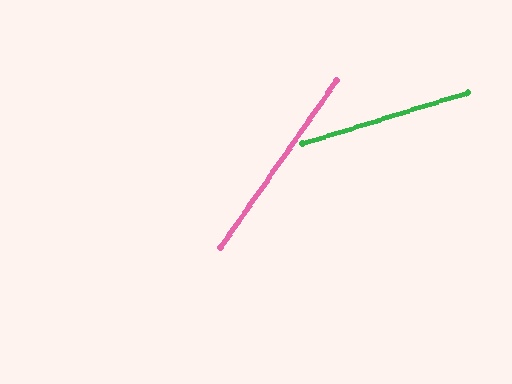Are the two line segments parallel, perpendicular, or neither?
Neither parallel nor perpendicular — they differ by about 38°.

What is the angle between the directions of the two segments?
Approximately 38 degrees.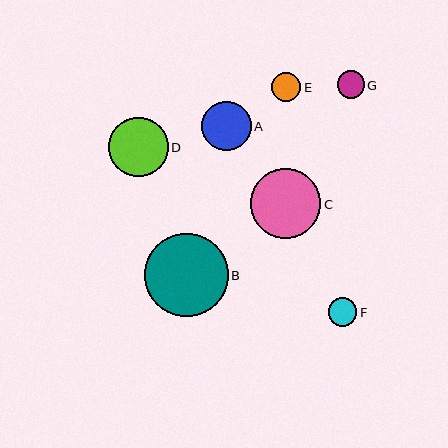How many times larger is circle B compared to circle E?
Circle B is approximately 2.9 times the size of circle E.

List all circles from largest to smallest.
From largest to smallest: B, C, D, A, E, F, G.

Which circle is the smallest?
Circle G is the smallest with a size of approximately 27 pixels.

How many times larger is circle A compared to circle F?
Circle A is approximately 1.7 times the size of circle F.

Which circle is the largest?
Circle B is the largest with a size of approximately 83 pixels.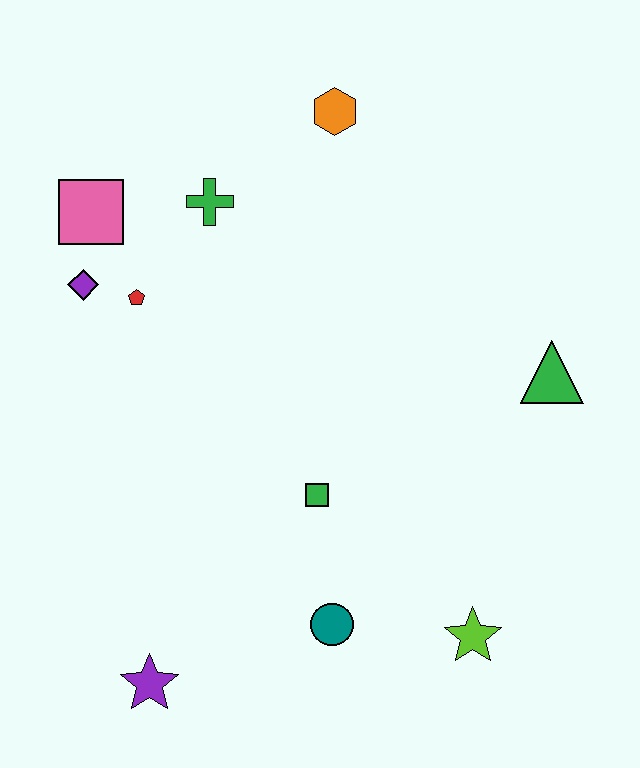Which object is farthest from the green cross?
The lime star is farthest from the green cross.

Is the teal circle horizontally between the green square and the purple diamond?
No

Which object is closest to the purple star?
The teal circle is closest to the purple star.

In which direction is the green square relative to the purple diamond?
The green square is to the right of the purple diamond.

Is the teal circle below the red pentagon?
Yes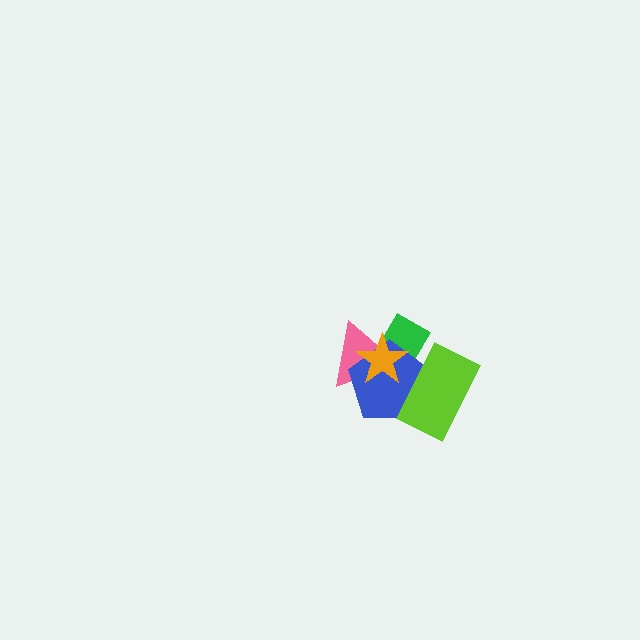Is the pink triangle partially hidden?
Yes, it is partially covered by another shape.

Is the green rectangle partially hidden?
Yes, it is partially covered by another shape.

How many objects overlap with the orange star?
3 objects overlap with the orange star.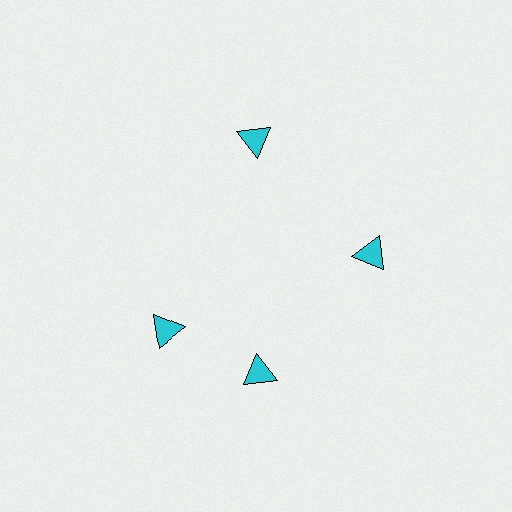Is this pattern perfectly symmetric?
No. The 4 cyan triangles are arranged in a ring, but one element near the 9 o'clock position is rotated out of alignment along the ring, breaking the 4-fold rotational symmetry.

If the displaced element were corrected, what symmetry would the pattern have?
It would have 4-fold rotational symmetry — the pattern would map onto itself every 90 degrees.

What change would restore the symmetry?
The symmetry would be restored by rotating it back into even spacing with its neighbors so that all 4 triangles sit at equal angles and equal distance from the center.